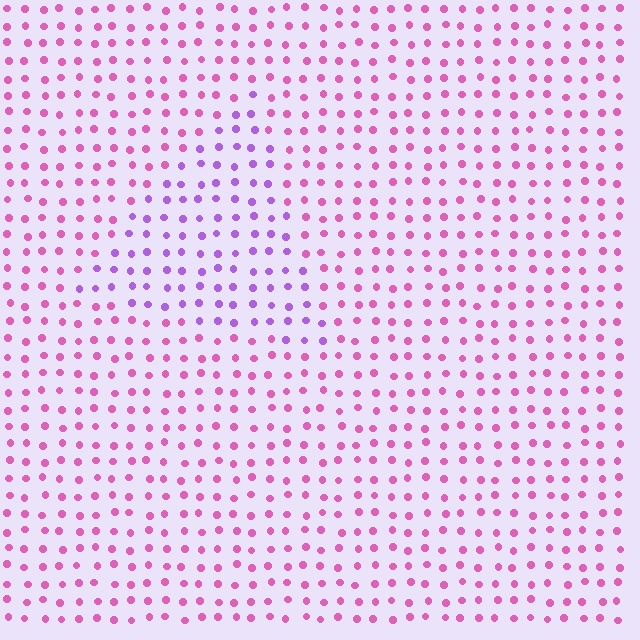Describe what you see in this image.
The image is filled with small pink elements in a uniform arrangement. A triangle-shaped region is visible where the elements are tinted to a slightly different hue, forming a subtle color boundary.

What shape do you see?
I see a triangle.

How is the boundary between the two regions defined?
The boundary is defined purely by a slight shift in hue (about 41 degrees). Spacing, size, and orientation are identical on both sides.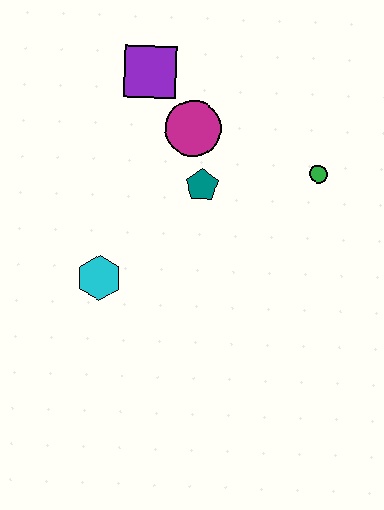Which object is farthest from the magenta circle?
The cyan hexagon is farthest from the magenta circle.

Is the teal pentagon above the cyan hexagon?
Yes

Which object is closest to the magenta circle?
The teal pentagon is closest to the magenta circle.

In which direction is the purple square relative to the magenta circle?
The purple square is above the magenta circle.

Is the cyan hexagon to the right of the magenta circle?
No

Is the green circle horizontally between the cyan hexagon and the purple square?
No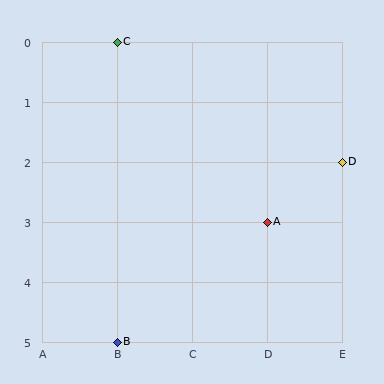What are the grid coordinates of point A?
Point A is at grid coordinates (D, 3).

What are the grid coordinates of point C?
Point C is at grid coordinates (B, 0).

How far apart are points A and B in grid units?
Points A and B are 2 columns and 2 rows apart (about 2.8 grid units diagonally).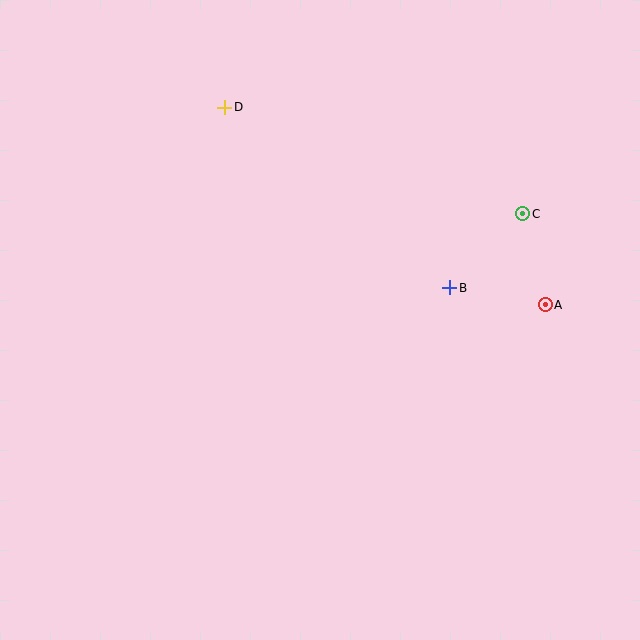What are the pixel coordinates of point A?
Point A is at (545, 305).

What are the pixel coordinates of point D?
Point D is at (225, 107).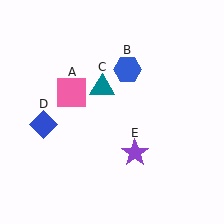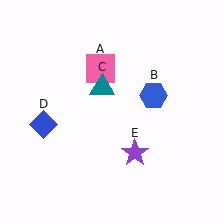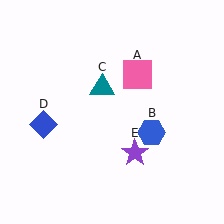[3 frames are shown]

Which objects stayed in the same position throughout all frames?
Teal triangle (object C) and blue diamond (object D) and purple star (object E) remained stationary.